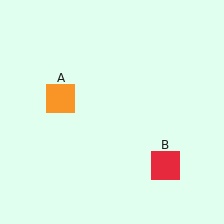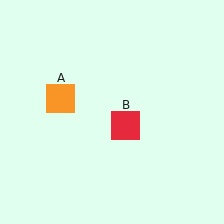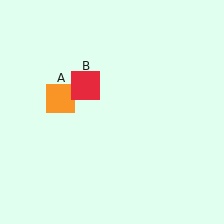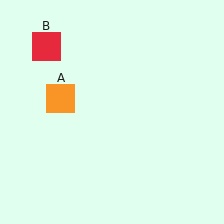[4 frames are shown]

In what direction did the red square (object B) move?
The red square (object B) moved up and to the left.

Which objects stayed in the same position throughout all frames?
Orange square (object A) remained stationary.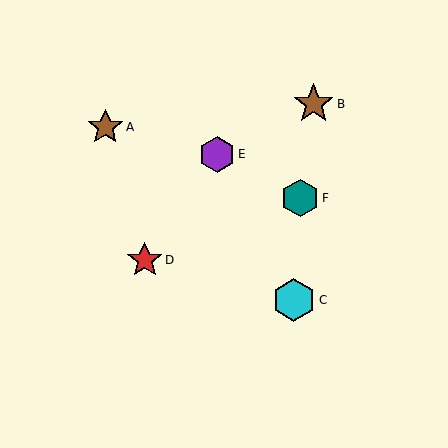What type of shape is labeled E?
Shape E is a purple hexagon.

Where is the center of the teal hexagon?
The center of the teal hexagon is at (300, 198).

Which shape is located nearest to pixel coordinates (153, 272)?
The red star (labeled D) at (145, 260) is nearest to that location.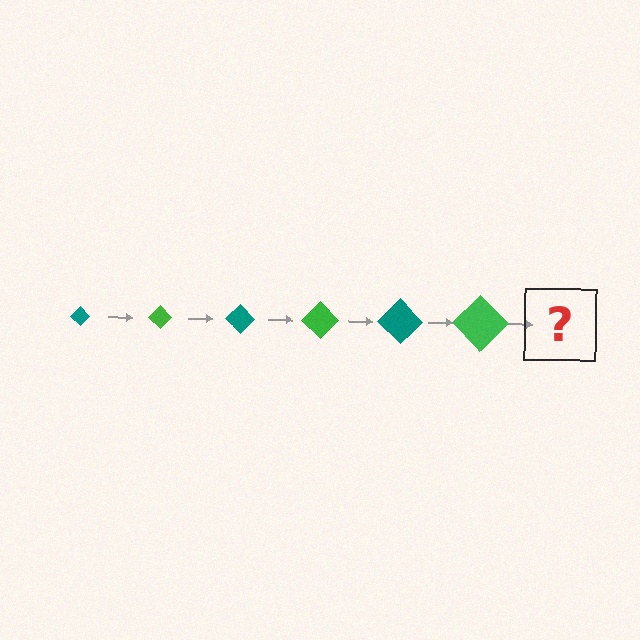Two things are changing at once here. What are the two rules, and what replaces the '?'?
The two rules are that the diamond grows larger each step and the color cycles through teal and green. The '?' should be a teal diamond, larger than the previous one.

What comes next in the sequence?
The next element should be a teal diamond, larger than the previous one.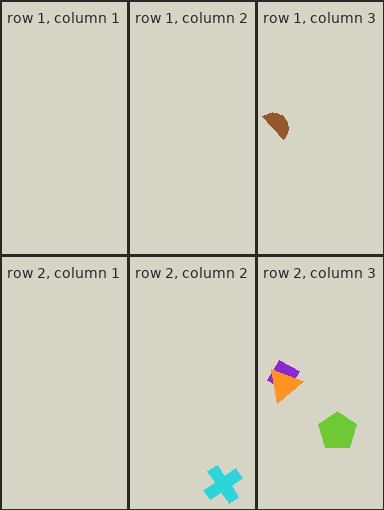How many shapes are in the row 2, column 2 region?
1.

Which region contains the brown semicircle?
The row 1, column 3 region.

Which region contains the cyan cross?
The row 2, column 2 region.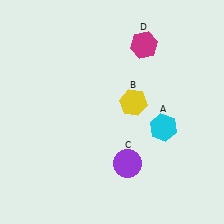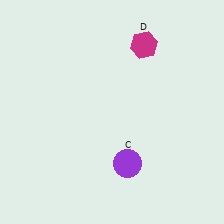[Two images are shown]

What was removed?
The yellow hexagon (B), the cyan hexagon (A) were removed in Image 2.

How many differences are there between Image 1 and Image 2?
There are 2 differences between the two images.